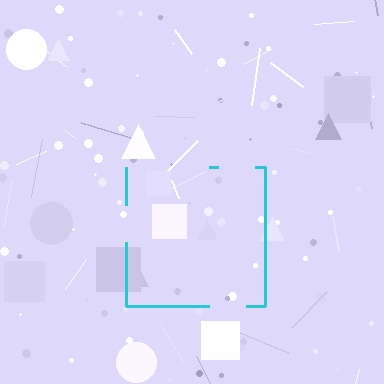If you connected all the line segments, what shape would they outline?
They would outline a square.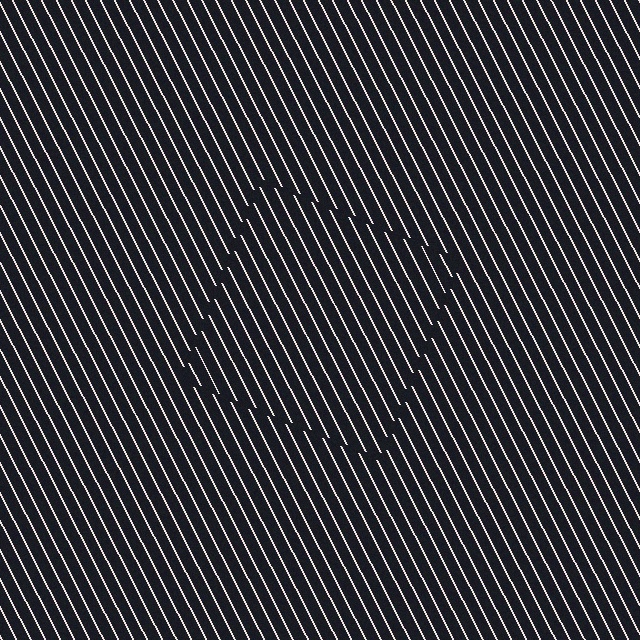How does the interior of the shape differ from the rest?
The interior of the shape contains the same grating, shifted by half a period — the contour is defined by the phase discontinuity where line-ends from the inner and outer gratings abut.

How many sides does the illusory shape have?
4 sides — the line-ends trace a square.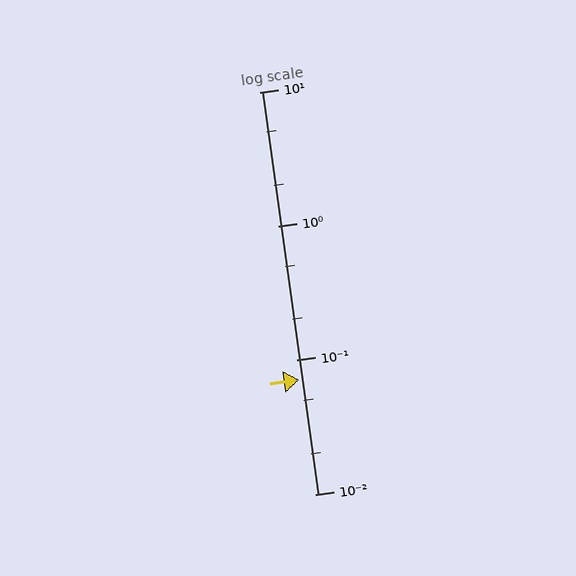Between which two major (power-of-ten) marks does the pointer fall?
The pointer is between 0.01 and 0.1.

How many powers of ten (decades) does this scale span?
The scale spans 3 decades, from 0.01 to 10.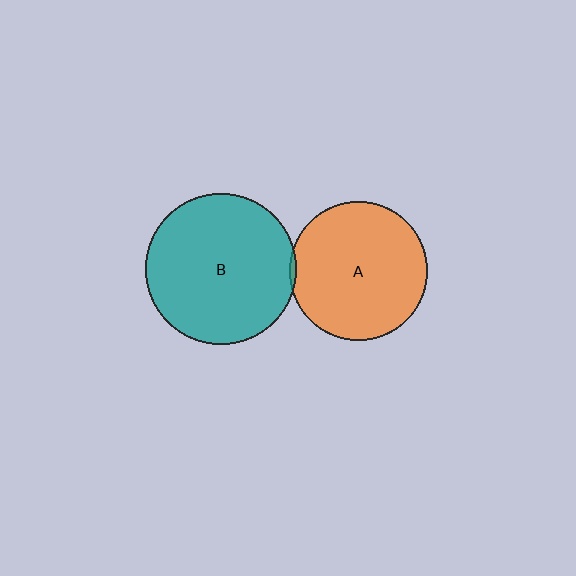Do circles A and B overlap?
Yes.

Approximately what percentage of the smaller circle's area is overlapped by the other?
Approximately 5%.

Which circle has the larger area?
Circle B (teal).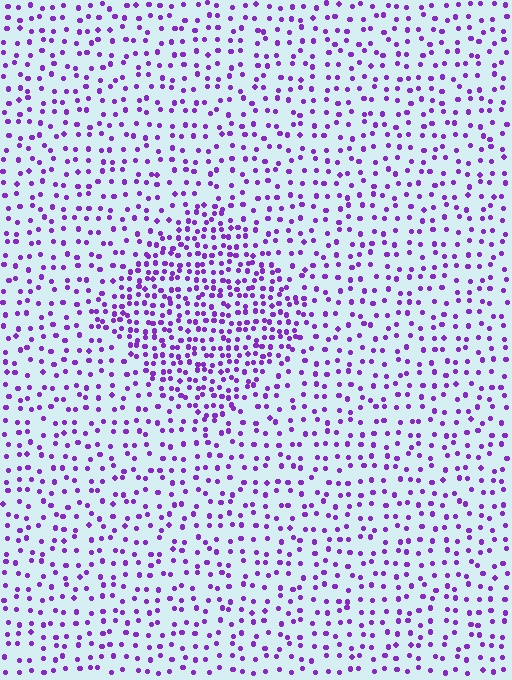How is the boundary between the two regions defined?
The boundary is defined by a change in element density (approximately 2.0x ratio). All elements are the same color, size, and shape.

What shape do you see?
I see a diamond.